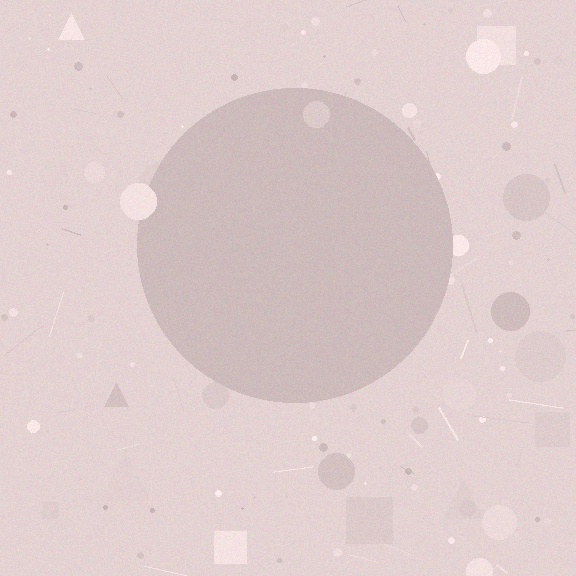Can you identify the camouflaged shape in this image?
The camouflaged shape is a circle.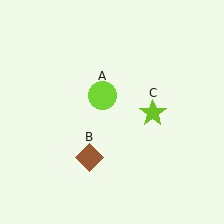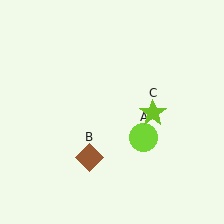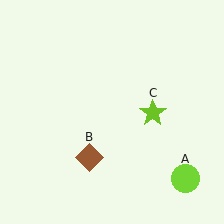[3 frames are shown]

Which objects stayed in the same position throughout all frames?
Brown diamond (object B) and lime star (object C) remained stationary.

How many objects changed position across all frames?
1 object changed position: lime circle (object A).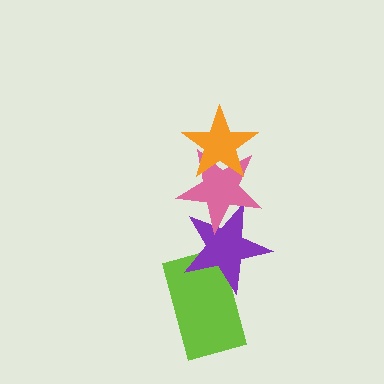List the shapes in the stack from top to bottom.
From top to bottom: the orange star, the pink star, the purple star, the lime rectangle.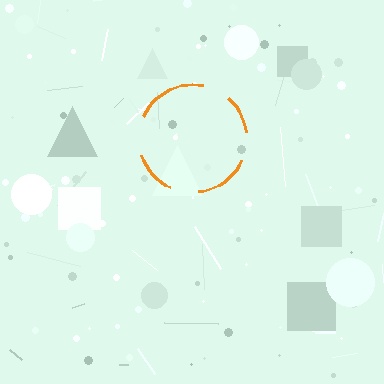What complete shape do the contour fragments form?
The contour fragments form a circle.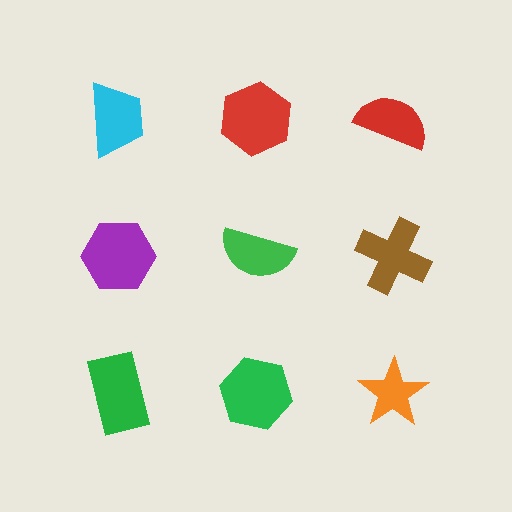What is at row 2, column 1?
A purple hexagon.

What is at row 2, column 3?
A brown cross.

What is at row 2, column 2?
A green semicircle.